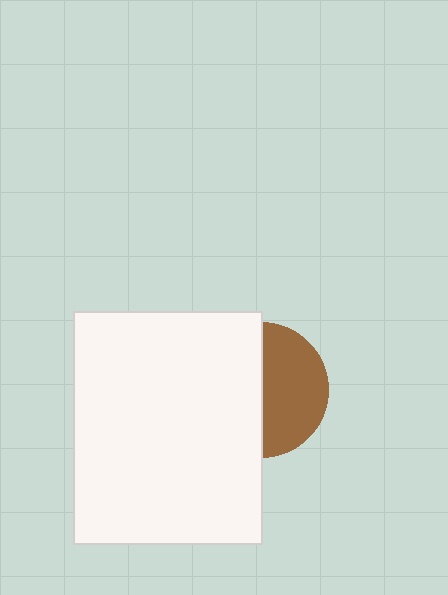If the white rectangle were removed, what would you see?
You would see the complete brown circle.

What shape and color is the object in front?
The object in front is a white rectangle.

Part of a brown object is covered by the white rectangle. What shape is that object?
It is a circle.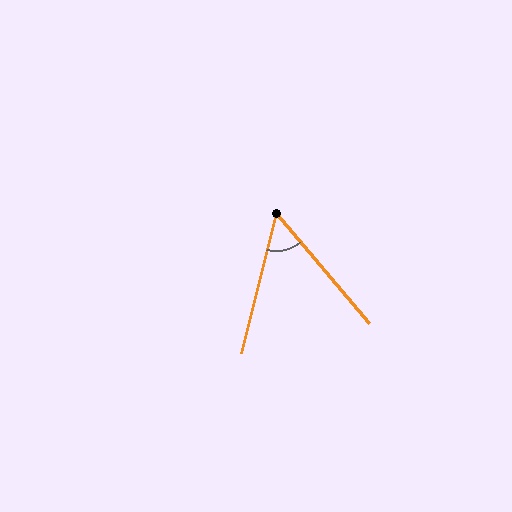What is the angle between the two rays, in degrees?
Approximately 54 degrees.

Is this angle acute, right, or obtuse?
It is acute.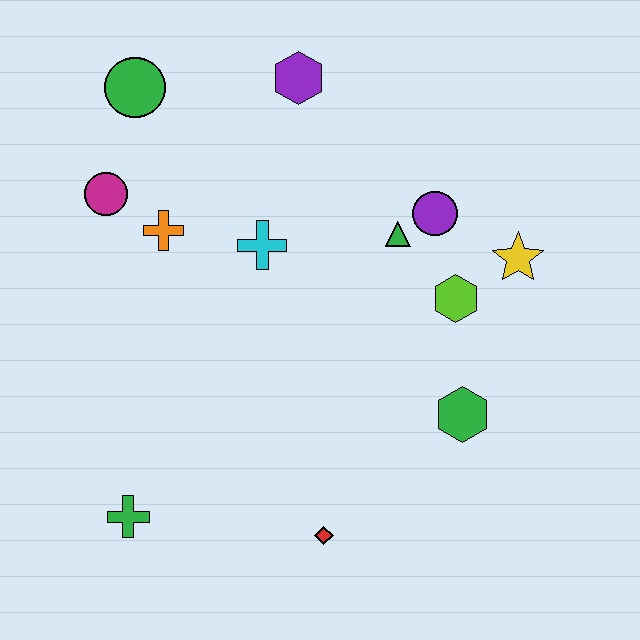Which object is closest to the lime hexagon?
The yellow star is closest to the lime hexagon.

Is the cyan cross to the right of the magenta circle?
Yes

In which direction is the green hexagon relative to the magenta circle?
The green hexagon is to the right of the magenta circle.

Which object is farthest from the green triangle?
The green cross is farthest from the green triangle.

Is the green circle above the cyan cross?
Yes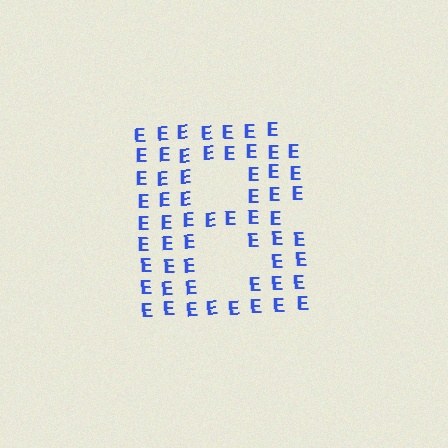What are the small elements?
The small elements are letter E's.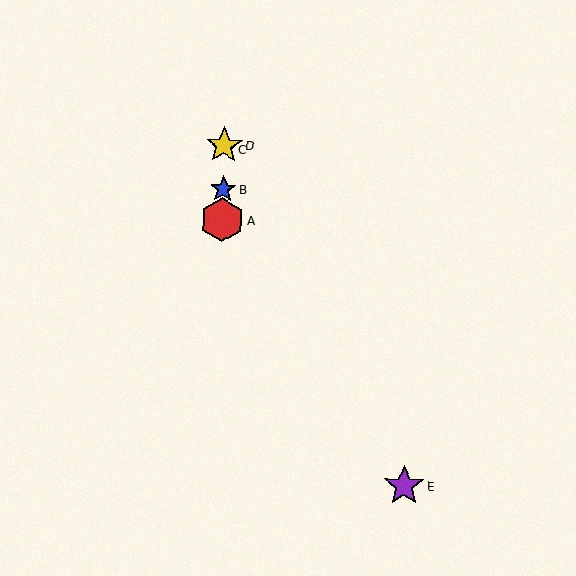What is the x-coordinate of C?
Object C is at x≈224.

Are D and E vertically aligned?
No, D is at x≈224 and E is at x≈404.